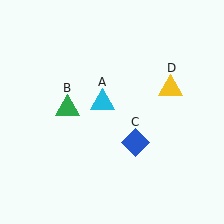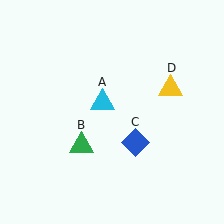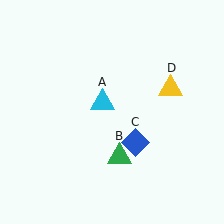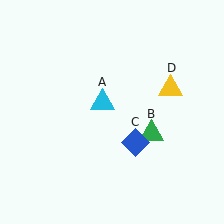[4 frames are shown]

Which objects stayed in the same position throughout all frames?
Cyan triangle (object A) and blue diamond (object C) and yellow triangle (object D) remained stationary.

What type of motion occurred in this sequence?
The green triangle (object B) rotated counterclockwise around the center of the scene.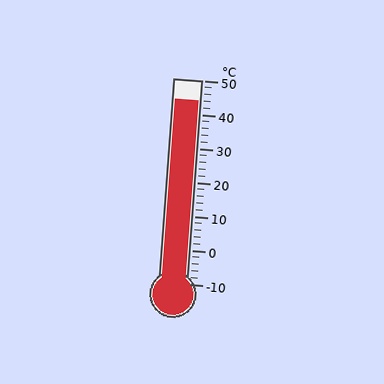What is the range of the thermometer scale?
The thermometer scale ranges from -10°C to 50°C.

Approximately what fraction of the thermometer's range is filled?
The thermometer is filled to approximately 90% of its range.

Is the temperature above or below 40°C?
The temperature is above 40°C.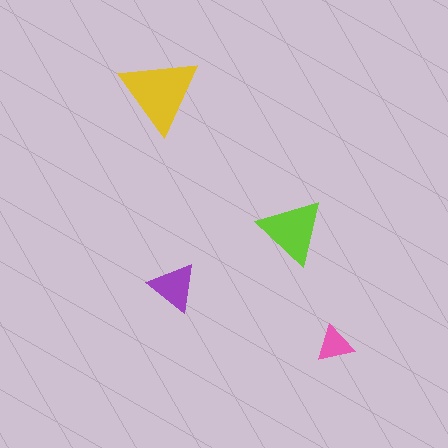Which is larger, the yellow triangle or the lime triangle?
The yellow one.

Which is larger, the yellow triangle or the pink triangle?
The yellow one.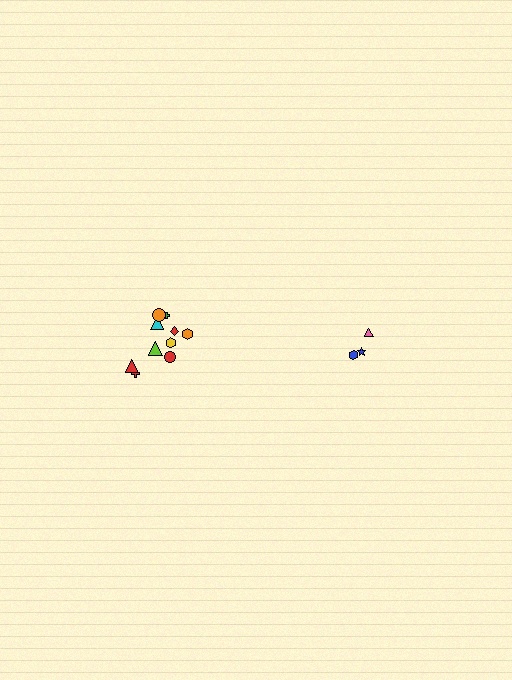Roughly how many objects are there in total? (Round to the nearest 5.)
Roughly 15 objects in total.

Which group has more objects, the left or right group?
The left group.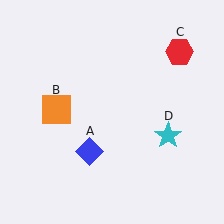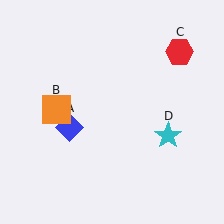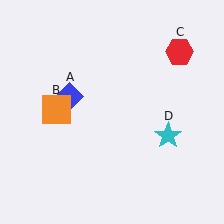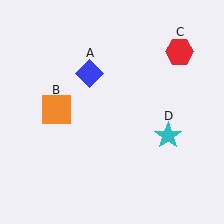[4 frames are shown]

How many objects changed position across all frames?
1 object changed position: blue diamond (object A).